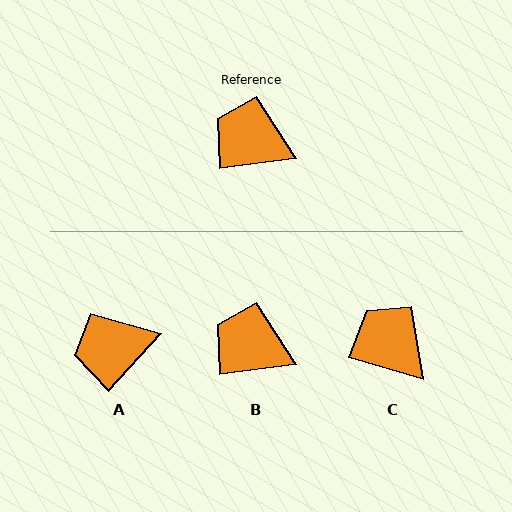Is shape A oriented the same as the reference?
No, it is off by about 41 degrees.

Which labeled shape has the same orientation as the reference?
B.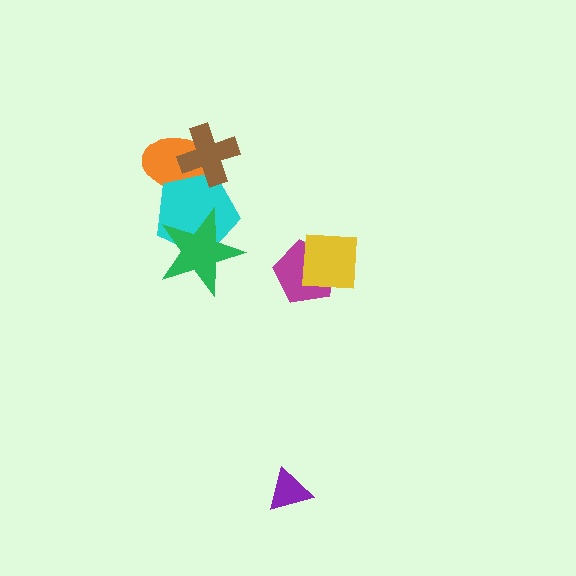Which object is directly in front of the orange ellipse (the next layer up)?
The cyan pentagon is directly in front of the orange ellipse.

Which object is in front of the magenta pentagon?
The yellow square is in front of the magenta pentagon.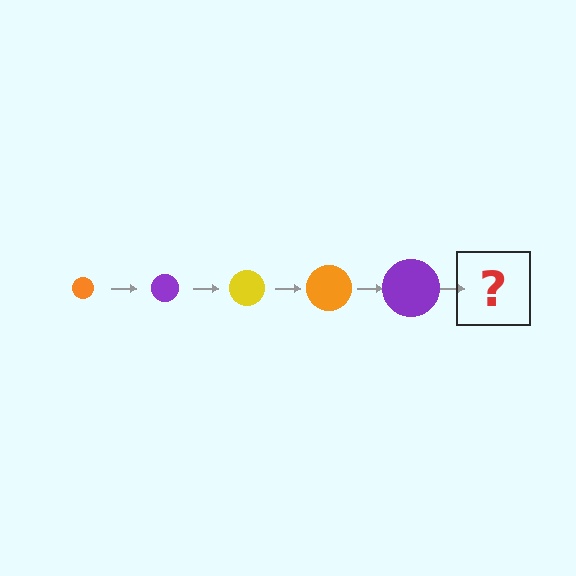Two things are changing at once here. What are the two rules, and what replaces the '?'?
The two rules are that the circle grows larger each step and the color cycles through orange, purple, and yellow. The '?' should be a yellow circle, larger than the previous one.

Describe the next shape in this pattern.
It should be a yellow circle, larger than the previous one.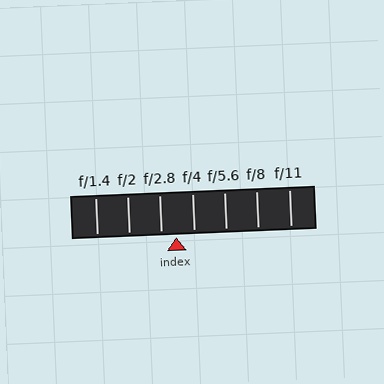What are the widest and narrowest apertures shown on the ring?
The widest aperture shown is f/1.4 and the narrowest is f/11.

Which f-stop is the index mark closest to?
The index mark is closest to f/2.8.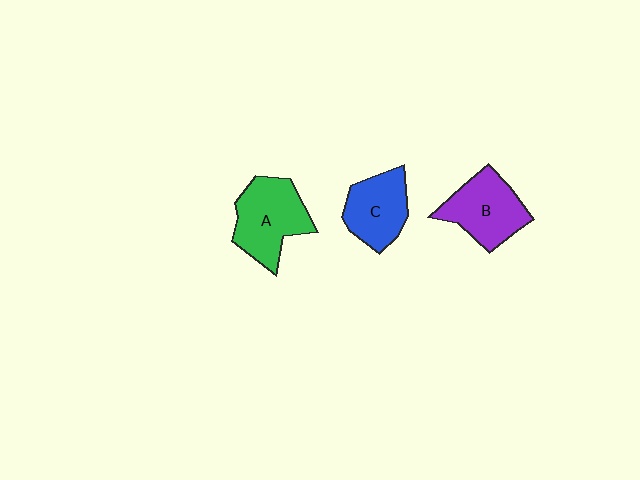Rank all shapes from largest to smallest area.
From largest to smallest: A (green), B (purple), C (blue).